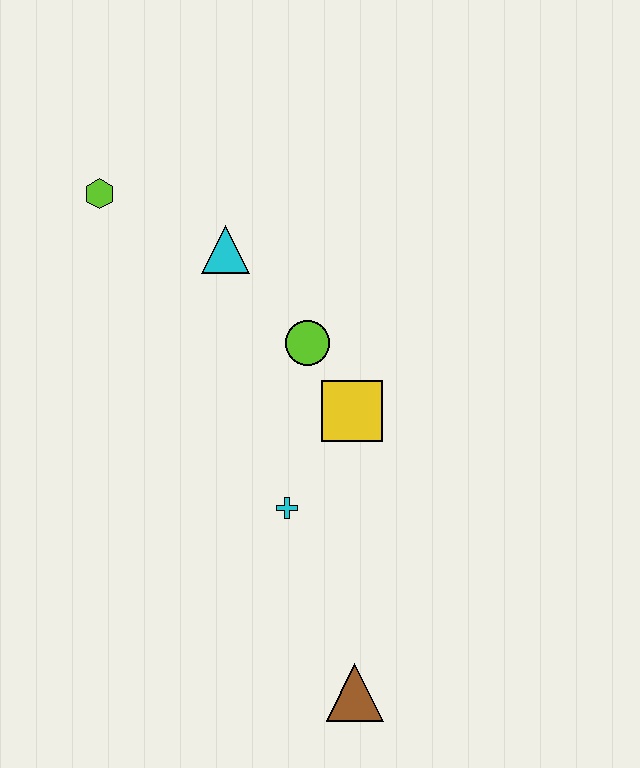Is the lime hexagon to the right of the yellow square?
No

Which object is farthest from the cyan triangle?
The brown triangle is farthest from the cyan triangle.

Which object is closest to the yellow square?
The lime circle is closest to the yellow square.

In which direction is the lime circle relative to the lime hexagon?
The lime circle is to the right of the lime hexagon.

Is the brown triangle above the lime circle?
No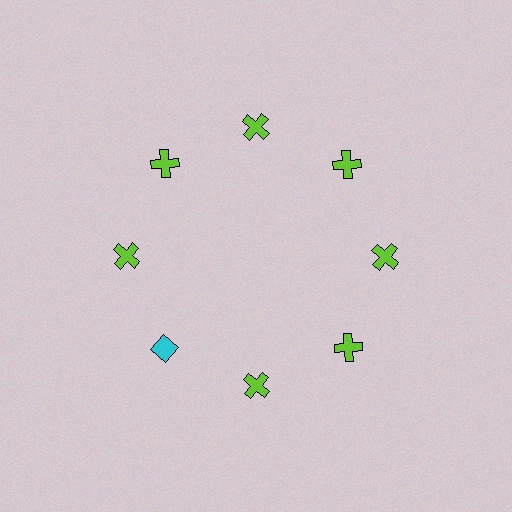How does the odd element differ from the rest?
It differs in both color (cyan instead of lime) and shape (diamond instead of cross).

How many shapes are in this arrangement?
There are 8 shapes arranged in a ring pattern.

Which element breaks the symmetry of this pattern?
The cyan diamond at roughly the 8 o'clock position breaks the symmetry. All other shapes are lime crosses.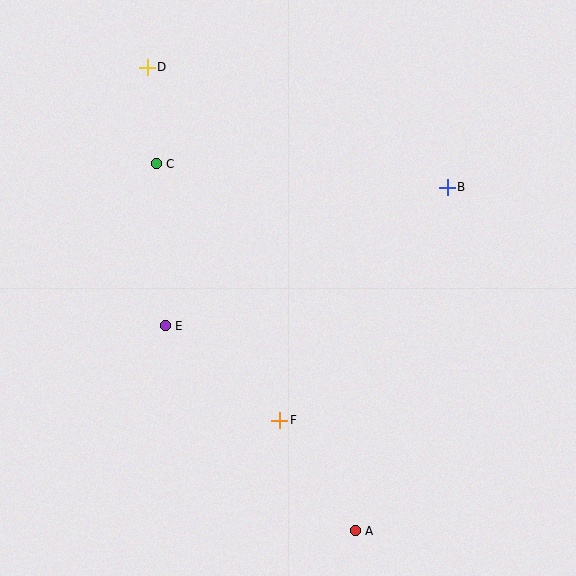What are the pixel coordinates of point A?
Point A is at (355, 531).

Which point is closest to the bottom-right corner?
Point A is closest to the bottom-right corner.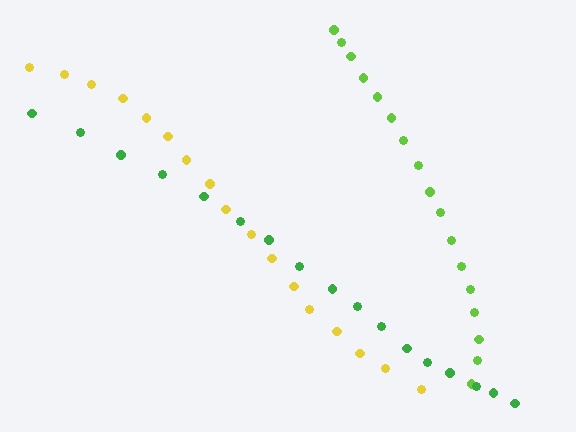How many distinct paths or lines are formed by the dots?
There are 3 distinct paths.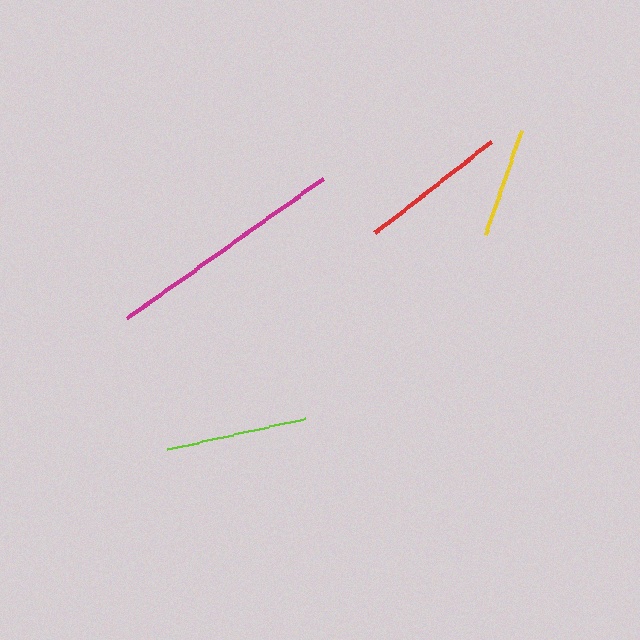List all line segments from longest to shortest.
From longest to shortest: magenta, red, lime, yellow.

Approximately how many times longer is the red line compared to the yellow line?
The red line is approximately 1.3 times the length of the yellow line.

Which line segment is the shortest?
The yellow line is the shortest at approximately 110 pixels.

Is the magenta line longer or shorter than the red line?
The magenta line is longer than the red line.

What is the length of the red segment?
The red segment is approximately 148 pixels long.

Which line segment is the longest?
The magenta line is the longest at approximately 241 pixels.